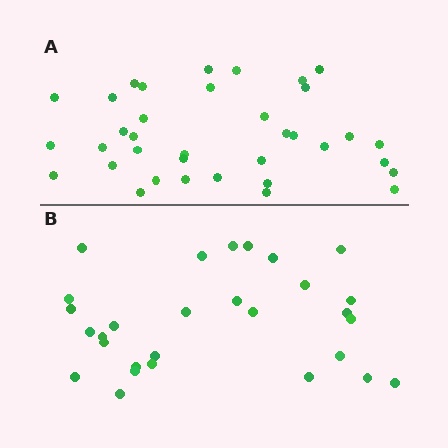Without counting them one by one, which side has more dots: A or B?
Region A (the top region) has more dots.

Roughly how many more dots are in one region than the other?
Region A has roughly 8 or so more dots than region B.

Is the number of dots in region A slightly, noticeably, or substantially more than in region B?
Region A has only slightly more — the two regions are fairly close. The ratio is roughly 1.2 to 1.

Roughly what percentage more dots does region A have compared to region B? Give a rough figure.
About 25% more.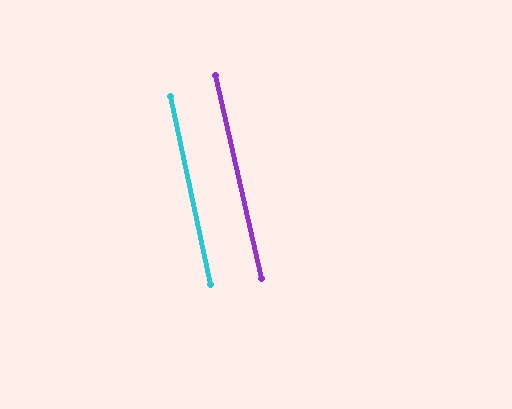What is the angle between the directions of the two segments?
Approximately 0 degrees.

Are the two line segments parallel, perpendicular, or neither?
Parallel — their directions differ by only 0.4°.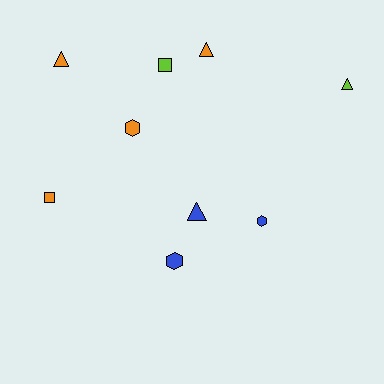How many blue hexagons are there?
There are 2 blue hexagons.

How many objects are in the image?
There are 9 objects.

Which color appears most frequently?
Orange, with 4 objects.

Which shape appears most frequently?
Triangle, with 4 objects.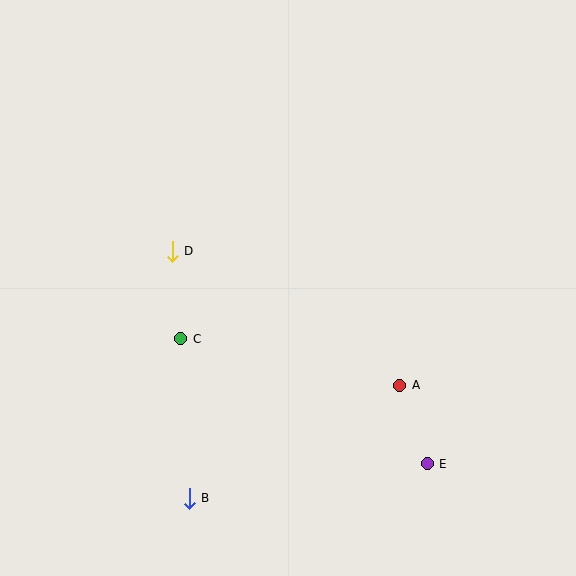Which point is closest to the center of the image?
Point C at (181, 339) is closest to the center.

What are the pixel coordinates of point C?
Point C is at (181, 339).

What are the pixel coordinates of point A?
Point A is at (400, 385).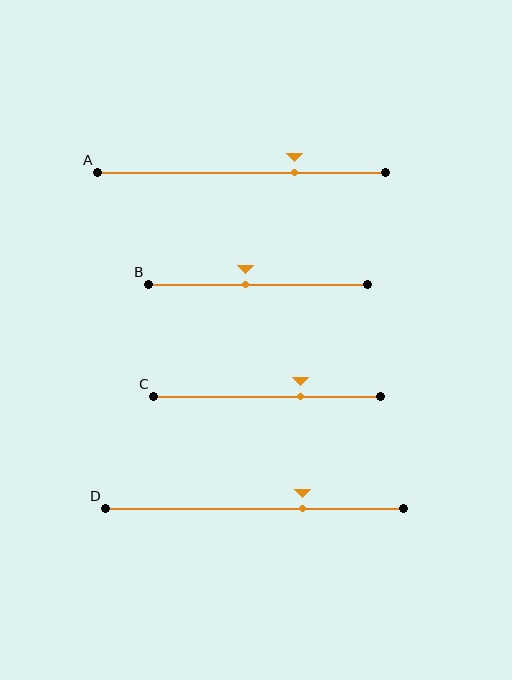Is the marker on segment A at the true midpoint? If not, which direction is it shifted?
No, the marker on segment A is shifted to the right by about 18% of the segment length.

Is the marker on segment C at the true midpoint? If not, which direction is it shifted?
No, the marker on segment C is shifted to the right by about 15% of the segment length.